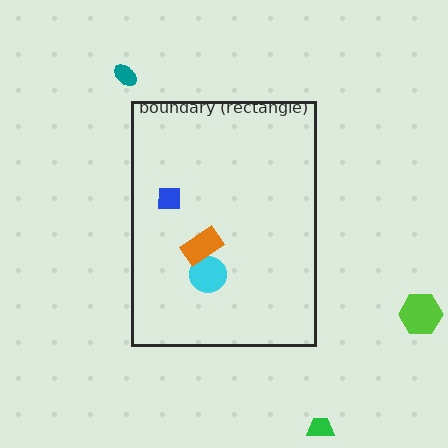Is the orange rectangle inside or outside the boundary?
Inside.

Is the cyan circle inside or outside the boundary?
Inside.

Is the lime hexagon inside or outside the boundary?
Outside.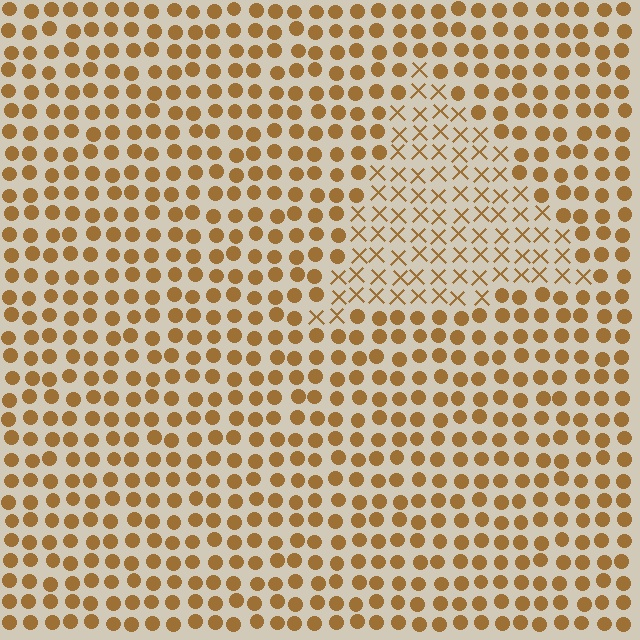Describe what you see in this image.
The image is filled with small brown elements arranged in a uniform grid. A triangle-shaped region contains X marks, while the surrounding area contains circles. The boundary is defined purely by the change in element shape.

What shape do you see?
I see a triangle.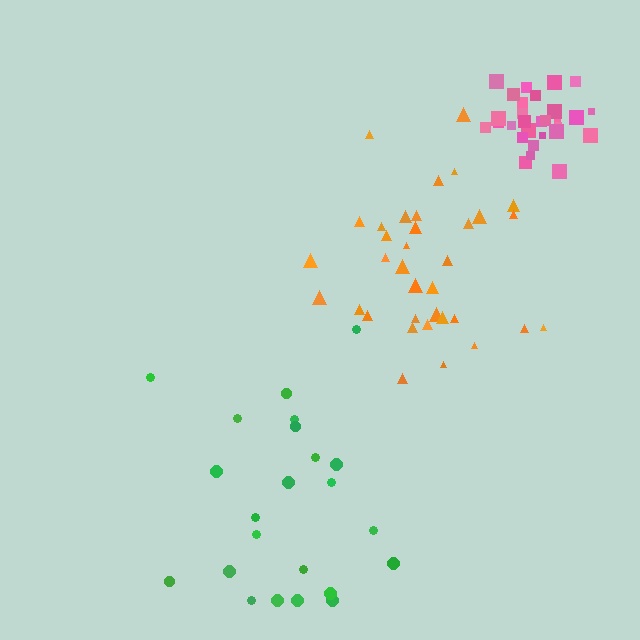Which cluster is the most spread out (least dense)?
Green.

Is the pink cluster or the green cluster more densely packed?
Pink.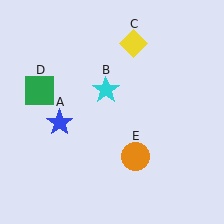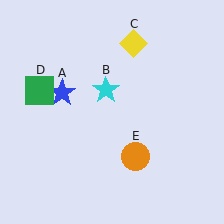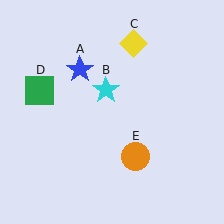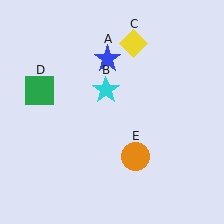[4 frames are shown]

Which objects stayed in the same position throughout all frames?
Cyan star (object B) and yellow diamond (object C) and green square (object D) and orange circle (object E) remained stationary.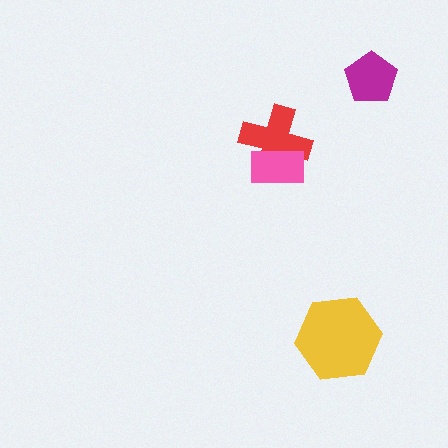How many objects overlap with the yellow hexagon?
0 objects overlap with the yellow hexagon.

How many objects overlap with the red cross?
1 object overlaps with the red cross.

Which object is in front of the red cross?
The pink rectangle is in front of the red cross.